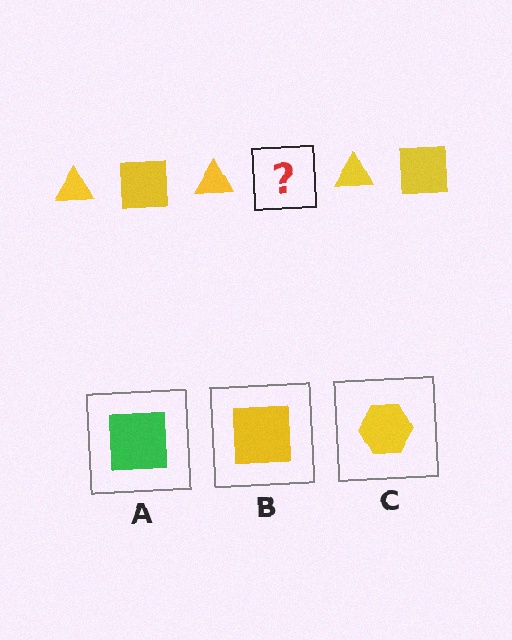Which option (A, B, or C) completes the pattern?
B.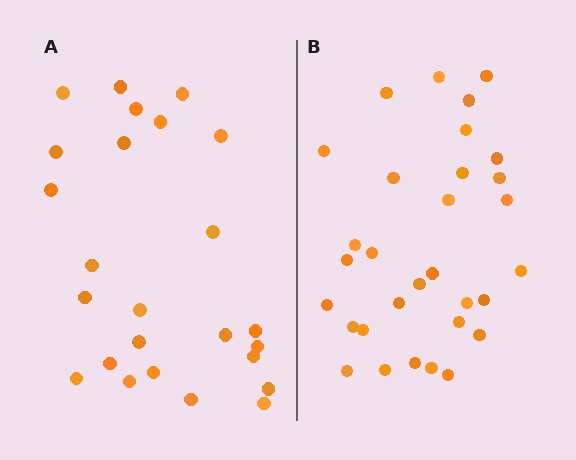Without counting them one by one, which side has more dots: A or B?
Region B (the right region) has more dots.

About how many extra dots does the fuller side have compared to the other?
Region B has about 6 more dots than region A.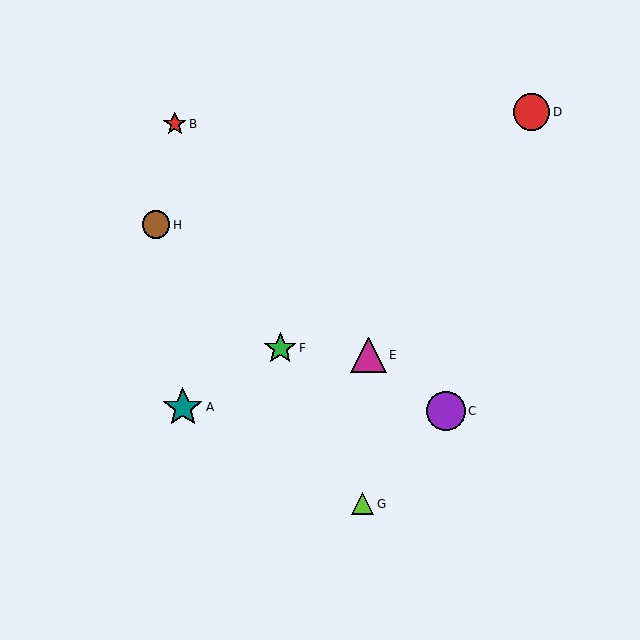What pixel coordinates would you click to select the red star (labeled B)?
Click at (175, 124) to select the red star B.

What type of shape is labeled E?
Shape E is a magenta triangle.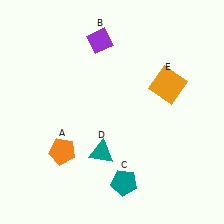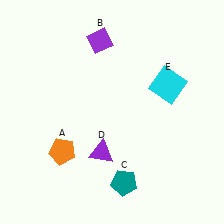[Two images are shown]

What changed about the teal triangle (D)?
In Image 1, D is teal. In Image 2, it changed to purple.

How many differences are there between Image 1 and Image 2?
There are 2 differences between the two images.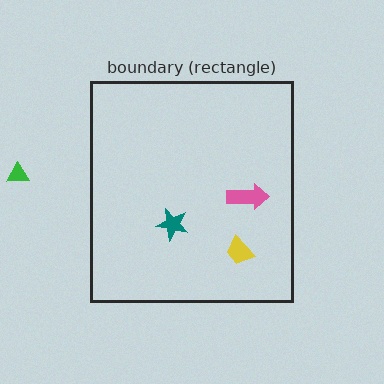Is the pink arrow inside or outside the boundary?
Inside.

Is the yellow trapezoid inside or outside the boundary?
Inside.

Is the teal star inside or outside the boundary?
Inside.